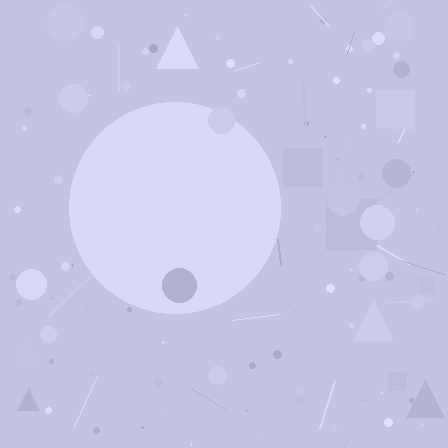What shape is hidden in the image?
A circle is hidden in the image.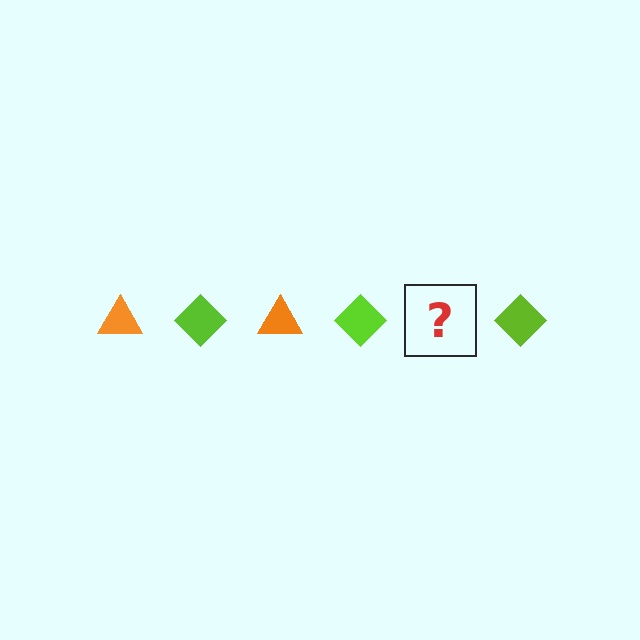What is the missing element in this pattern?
The missing element is an orange triangle.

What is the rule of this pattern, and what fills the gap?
The rule is that the pattern alternates between orange triangle and lime diamond. The gap should be filled with an orange triangle.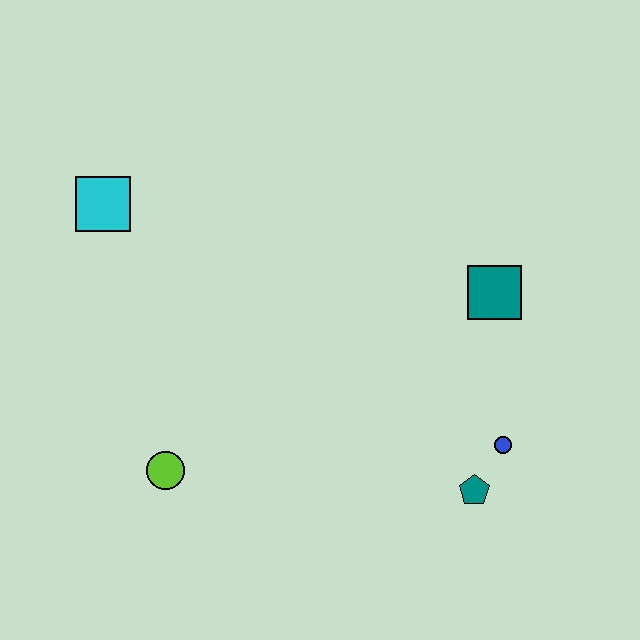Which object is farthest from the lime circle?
The teal square is farthest from the lime circle.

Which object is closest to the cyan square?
The lime circle is closest to the cyan square.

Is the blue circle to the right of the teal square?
Yes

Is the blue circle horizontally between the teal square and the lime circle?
No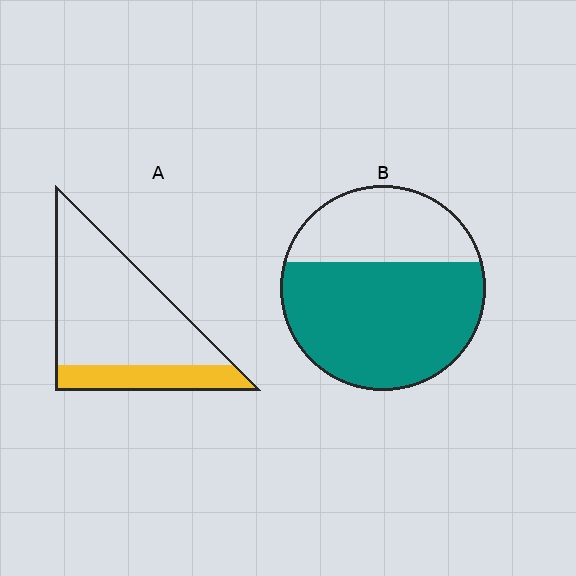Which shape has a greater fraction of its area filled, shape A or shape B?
Shape B.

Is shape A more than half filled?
No.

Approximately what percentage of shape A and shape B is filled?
A is approximately 25% and B is approximately 65%.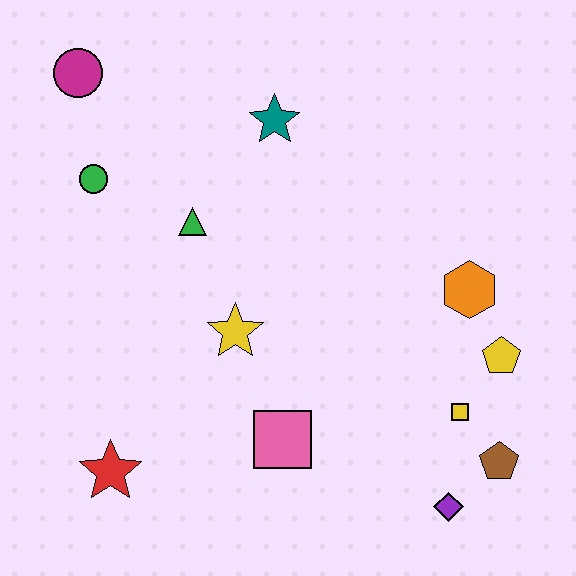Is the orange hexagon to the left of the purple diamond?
No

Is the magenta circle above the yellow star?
Yes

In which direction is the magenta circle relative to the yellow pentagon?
The magenta circle is to the left of the yellow pentagon.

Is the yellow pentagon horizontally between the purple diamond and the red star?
No